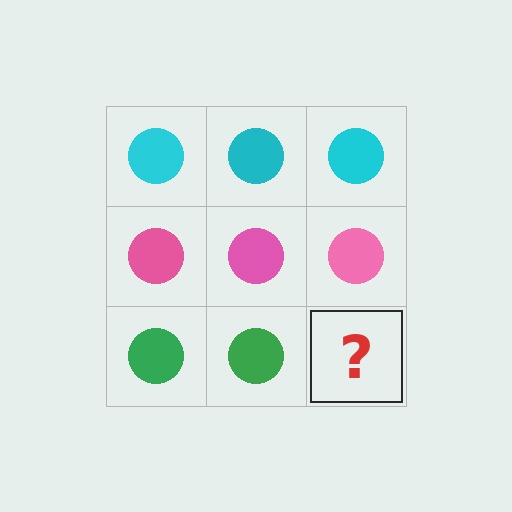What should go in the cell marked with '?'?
The missing cell should contain a green circle.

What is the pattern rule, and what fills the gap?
The rule is that each row has a consistent color. The gap should be filled with a green circle.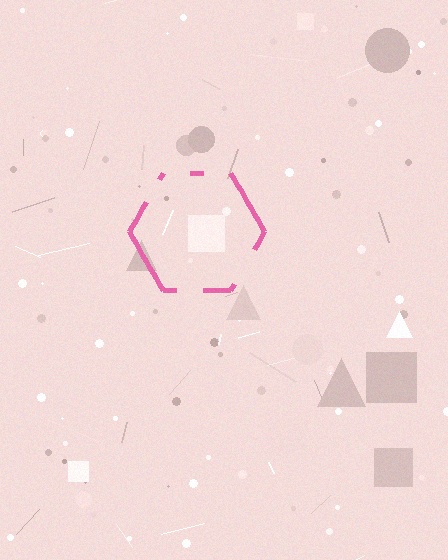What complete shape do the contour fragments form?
The contour fragments form a hexagon.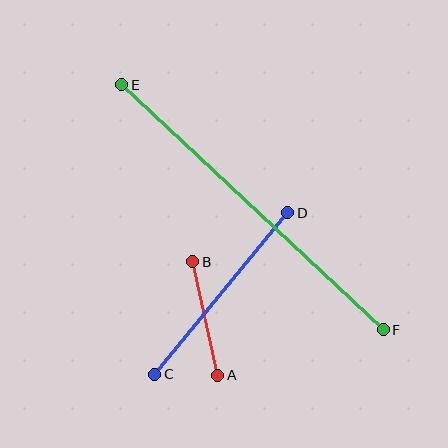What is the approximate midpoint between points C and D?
The midpoint is at approximately (221, 294) pixels.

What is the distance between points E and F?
The distance is approximately 358 pixels.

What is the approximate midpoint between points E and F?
The midpoint is at approximately (253, 207) pixels.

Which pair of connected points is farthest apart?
Points E and F are farthest apart.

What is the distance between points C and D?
The distance is approximately 209 pixels.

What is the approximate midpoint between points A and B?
The midpoint is at approximately (205, 319) pixels.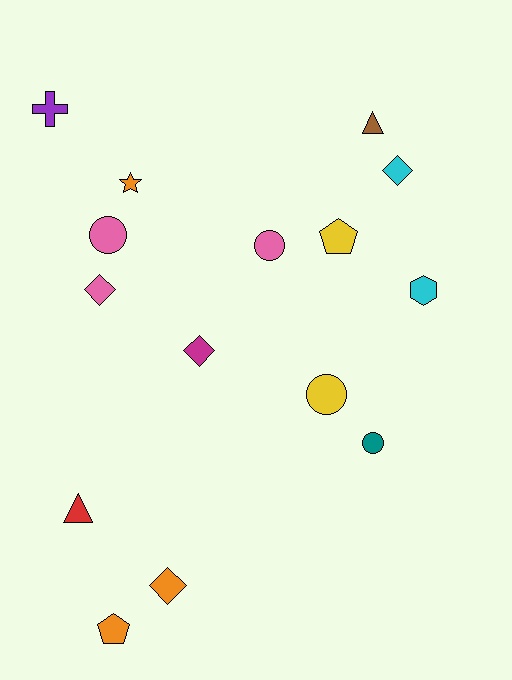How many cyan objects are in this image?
There are 2 cyan objects.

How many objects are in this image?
There are 15 objects.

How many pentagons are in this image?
There are 2 pentagons.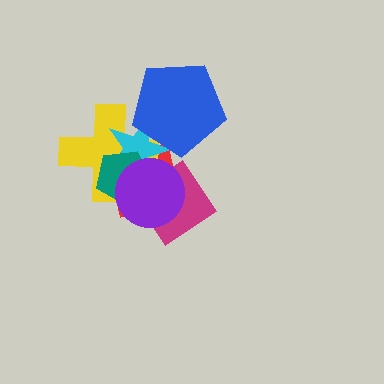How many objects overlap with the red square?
6 objects overlap with the red square.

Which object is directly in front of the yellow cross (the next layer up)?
The cyan star is directly in front of the yellow cross.